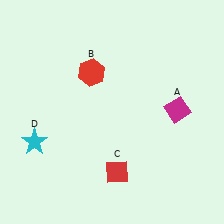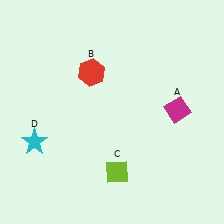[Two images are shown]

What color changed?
The diamond (C) changed from red in Image 1 to lime in Image 2.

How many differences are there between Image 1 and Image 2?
There is 1 difference between the two images.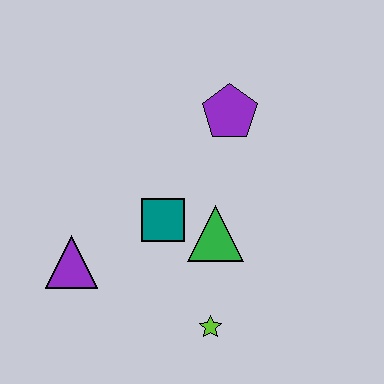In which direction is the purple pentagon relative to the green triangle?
The purple pentagon is above the green triangle.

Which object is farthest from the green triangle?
The purple triangle is farthest from the green triangle.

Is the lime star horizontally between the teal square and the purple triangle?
No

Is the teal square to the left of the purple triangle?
No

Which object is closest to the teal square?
The green triangle is closest to the teal square.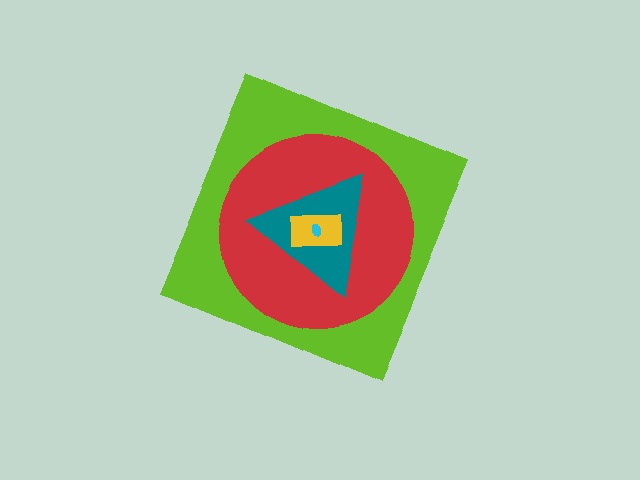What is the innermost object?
The cyan ellipse.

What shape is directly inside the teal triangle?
The yellow rectangle.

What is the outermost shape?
The lime diamond.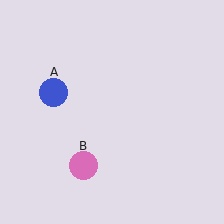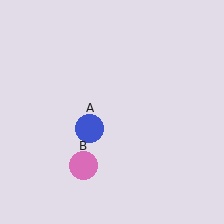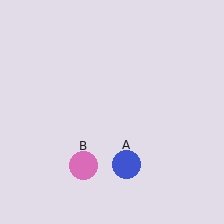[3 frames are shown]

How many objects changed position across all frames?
1 object changed position: blue circle (object A).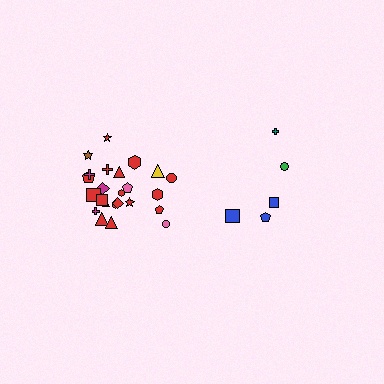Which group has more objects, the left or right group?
The left group.